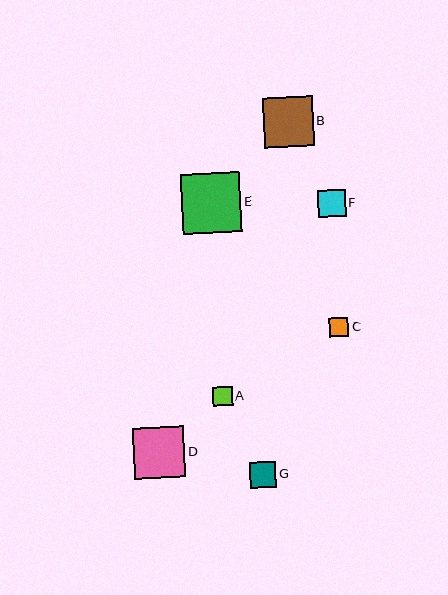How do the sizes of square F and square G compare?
Square F and square G are approximately the same size.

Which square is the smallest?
Square C is the smallest with a size of approximately 19 pixels.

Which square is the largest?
Square E is the largest with a size of approximately 59 pixels.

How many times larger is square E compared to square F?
Square E is approximately 2.2 times the size of square F.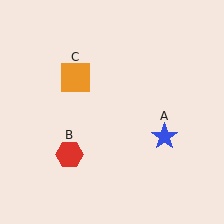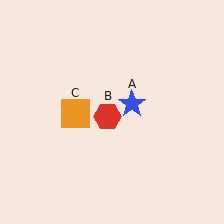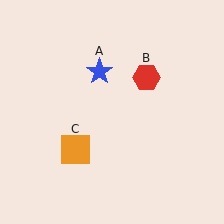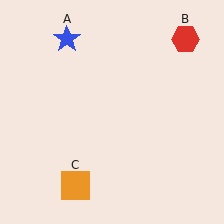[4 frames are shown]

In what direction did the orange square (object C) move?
The orange square (object C) moved down.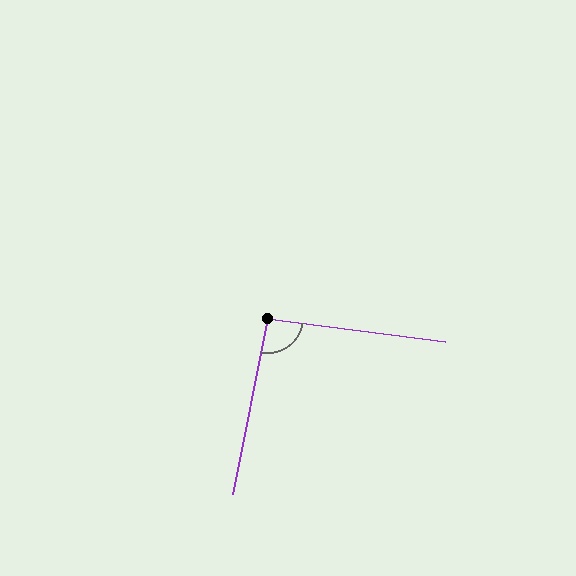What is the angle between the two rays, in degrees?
Approximately 94 degrees.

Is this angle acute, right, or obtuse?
It is approximately a right angle.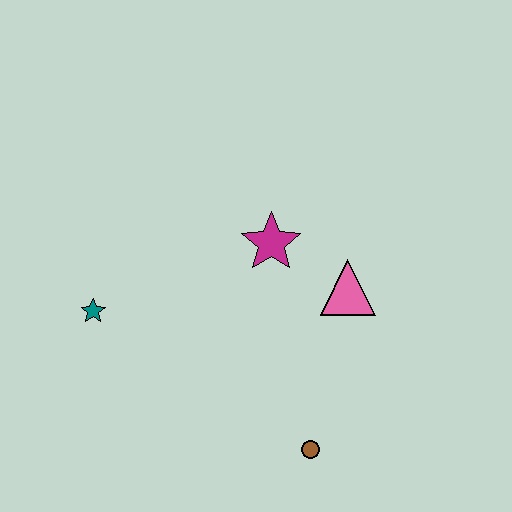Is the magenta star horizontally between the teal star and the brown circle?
Yes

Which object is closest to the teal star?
The magenta star is closest to the teal star.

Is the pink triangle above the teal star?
Yes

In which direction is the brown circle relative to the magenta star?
The brown circle is below the magenta star.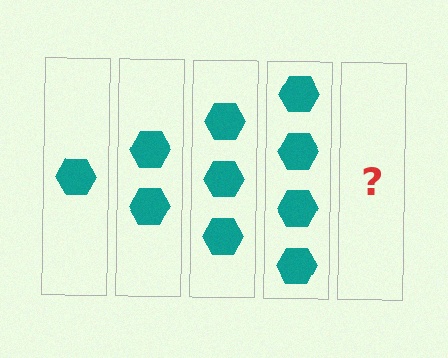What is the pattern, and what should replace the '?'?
The pattern is that each step adds one more hexagon. The '?' should be 5 hexagons.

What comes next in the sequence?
The next element should be 5 hexagons.